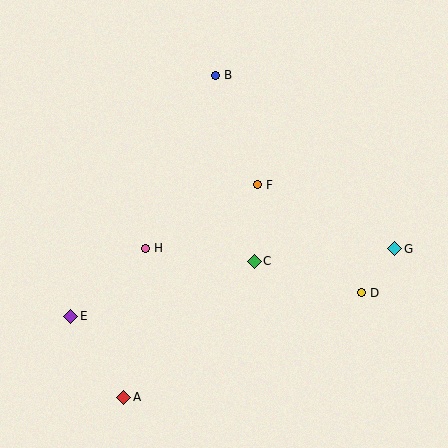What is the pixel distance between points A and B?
The distance between A and B is 335 pixels.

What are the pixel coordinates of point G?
Point G is at (395, 249).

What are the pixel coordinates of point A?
Point A is at (124, 397).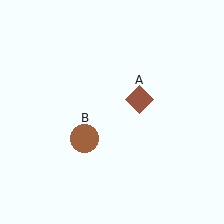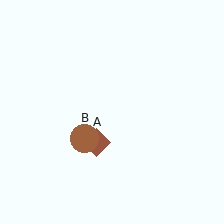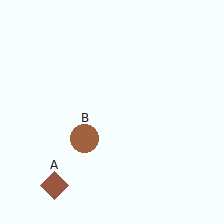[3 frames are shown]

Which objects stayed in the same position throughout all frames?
Brown circle (object B) remained stationary.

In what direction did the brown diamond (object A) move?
The brown diamond (object A) moved down and to the left.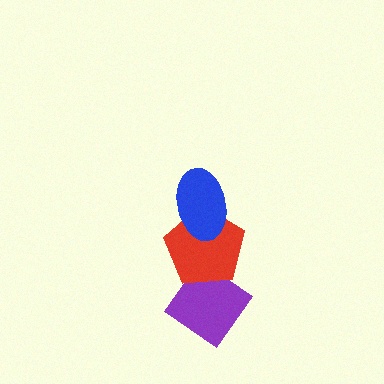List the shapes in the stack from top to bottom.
From top to bottom: the blue ellipse, the red pentagon, the purple diamond.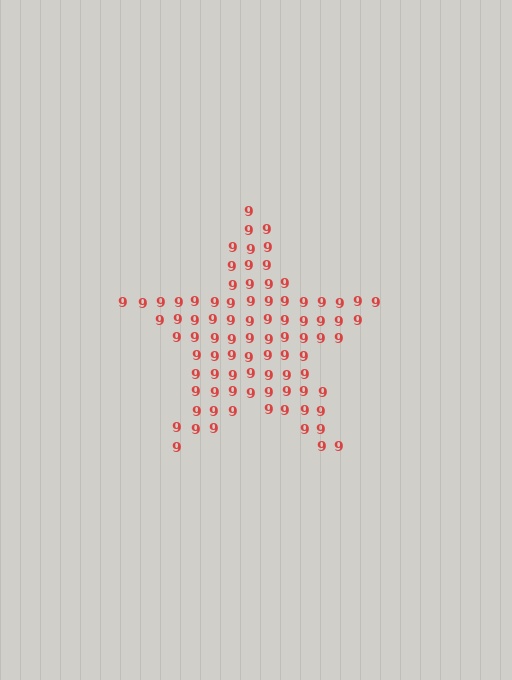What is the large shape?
The large shape is a star.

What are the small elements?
The small elements are digit 9's.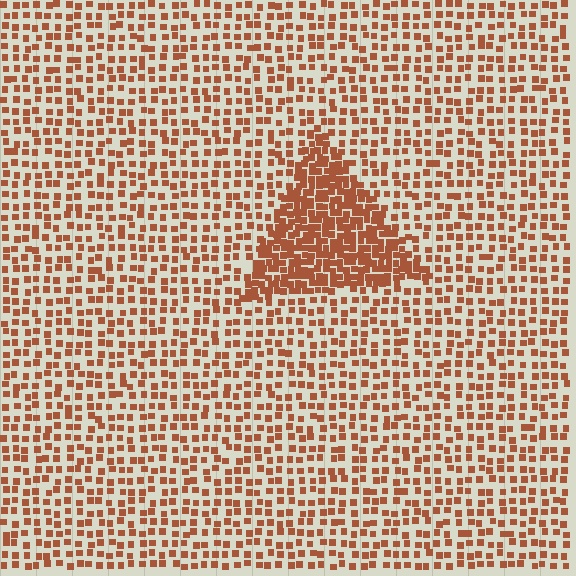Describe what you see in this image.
The image contains small brown elements arranged at two different densities. A triangle-shaped region is visible where the elements are more densely packed than the surrounding area.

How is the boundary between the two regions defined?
The boundary is defined by a change in element density (approximately 2.3x ratio). All elements are the same color, size, and shape.